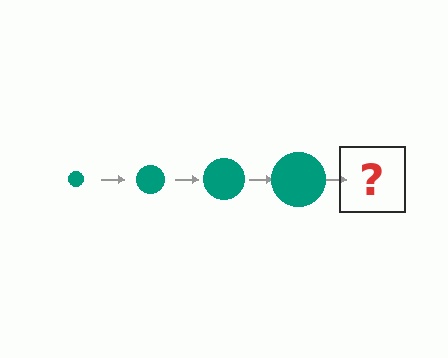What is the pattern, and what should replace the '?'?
The pattern is that the circle gets progressively larger each step. The '?' should be a teal circle, larger than the previous one.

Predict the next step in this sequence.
The next step is a teal circle, larger than the previous one.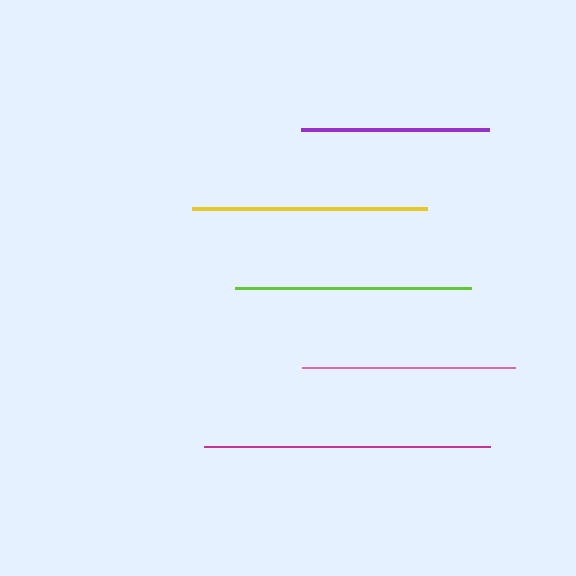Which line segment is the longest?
The magenta line is the longest at approximately 285 pixels.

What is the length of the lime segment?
The lime segment is approximately 236 pixels long.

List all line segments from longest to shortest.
From longest to shortest: magenta, lime, yellow, pink, purple.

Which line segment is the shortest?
The purple line is the shortest at approximately 188 pixels.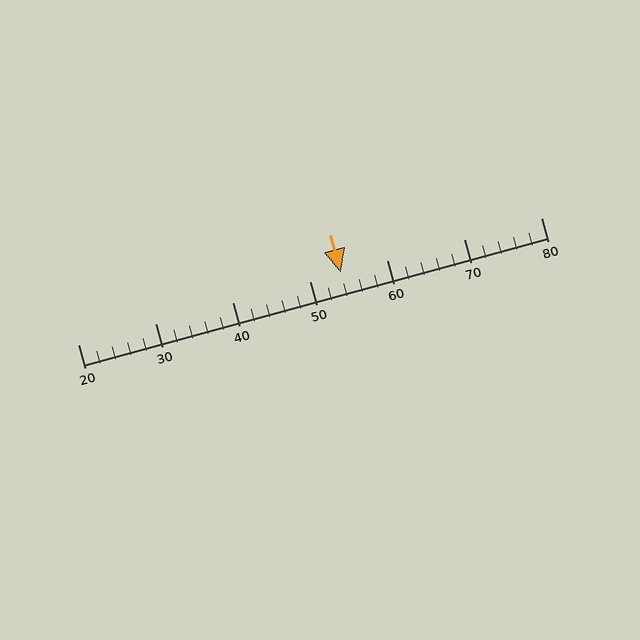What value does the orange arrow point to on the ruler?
The orange arrow points to approximately 54.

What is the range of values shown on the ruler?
The ruler shows values from 20 to 80.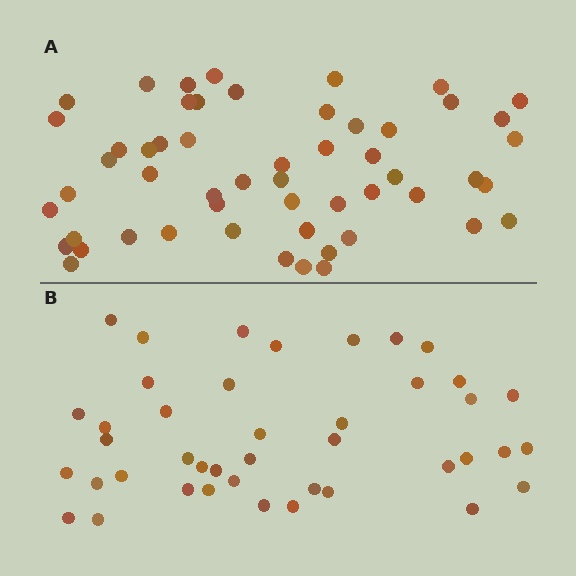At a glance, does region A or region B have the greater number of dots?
Region A (the top region) has more dots.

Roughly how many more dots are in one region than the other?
Region A has roughly 12 or so more dots than region B.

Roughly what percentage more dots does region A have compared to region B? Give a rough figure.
About 30% more.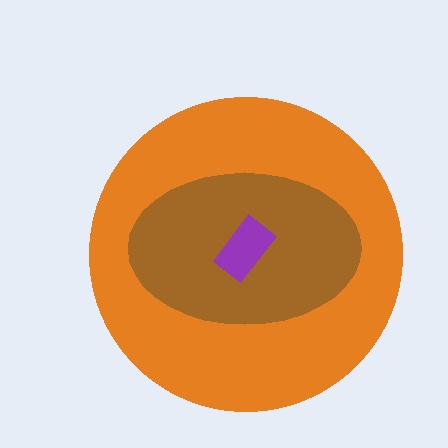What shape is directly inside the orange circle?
The brown ellipse.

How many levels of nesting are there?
3.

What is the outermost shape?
The orange circle.